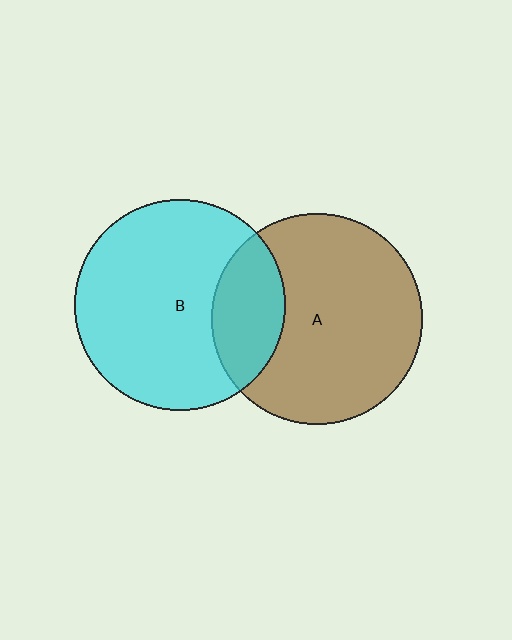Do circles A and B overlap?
Yes.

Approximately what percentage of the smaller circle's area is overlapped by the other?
Approximately 25%.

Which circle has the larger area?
Circle B (cyan).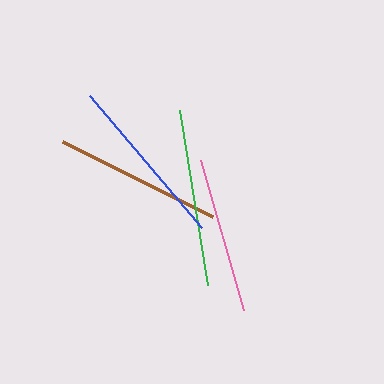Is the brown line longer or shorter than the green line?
The green line is longer than the brown line.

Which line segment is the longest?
The green line is the longest at approximately 177 pixels.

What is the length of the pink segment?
The pink segment is approximately 156 pixels long.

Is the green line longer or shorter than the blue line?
The green line is longer than the blue line.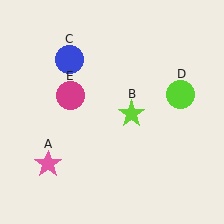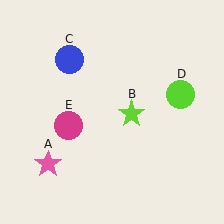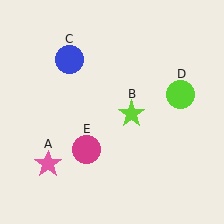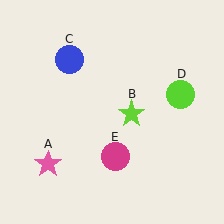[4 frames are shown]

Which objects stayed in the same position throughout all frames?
Pink star (object A) and lime star (object B) and blue circle (object C) and lime circle (object D) remained stationary.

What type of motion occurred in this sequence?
The magenta circle (object E) rotated counterclockwise around the center of the scene.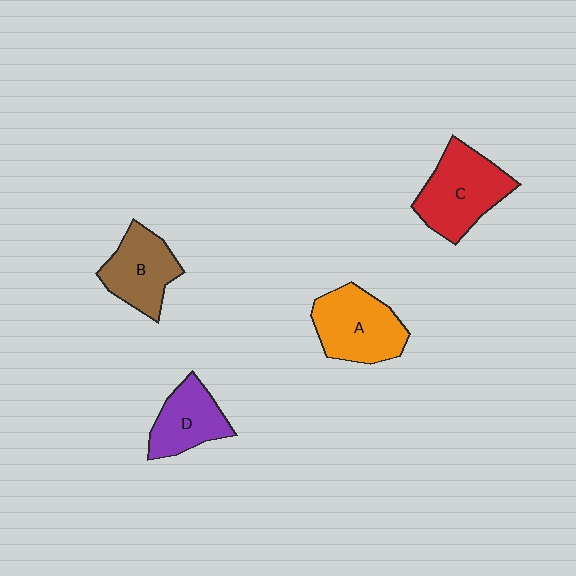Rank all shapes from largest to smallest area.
From largest to smallest: C (red), A (orange), B (brown), D (purple).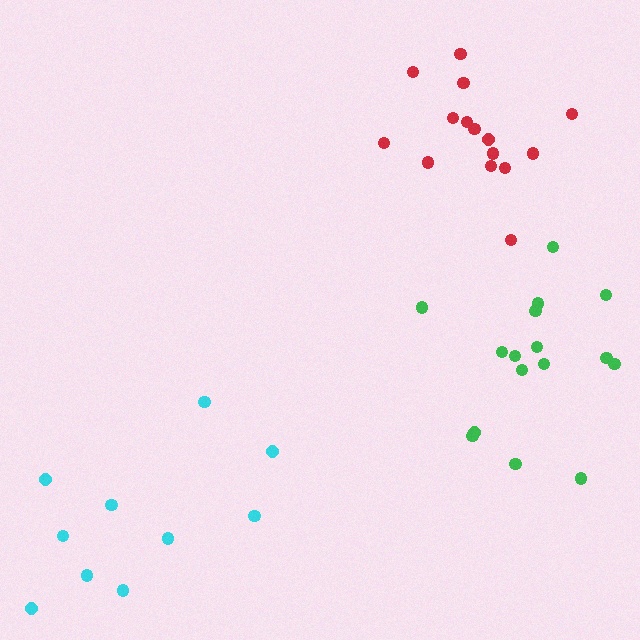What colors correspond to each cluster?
The clusters are colored: red, cyan, green.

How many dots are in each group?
Group 1: 15 dots, Group 2: 10 dots, Group 3: 16 dots (41 total).